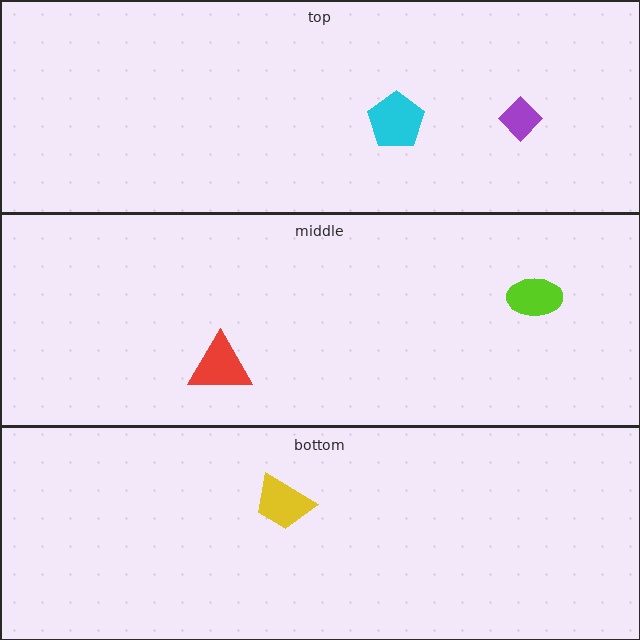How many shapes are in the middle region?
2.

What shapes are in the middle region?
The lime ellipse, the red triangle.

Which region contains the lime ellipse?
The middle region.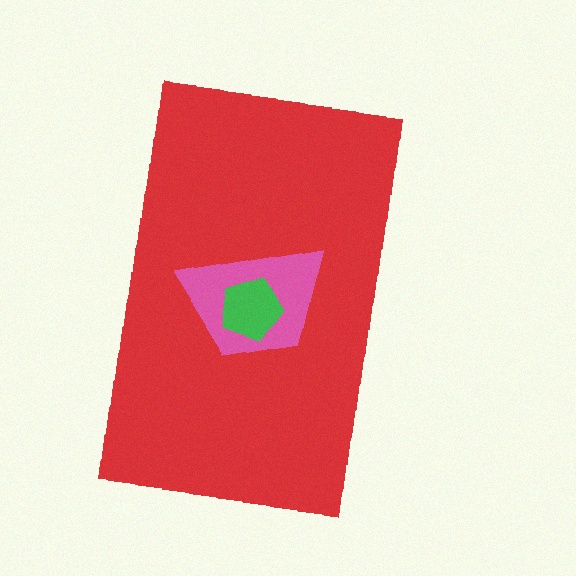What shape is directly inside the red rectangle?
The pink trapezoid.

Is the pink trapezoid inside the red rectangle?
Yes.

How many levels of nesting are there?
3.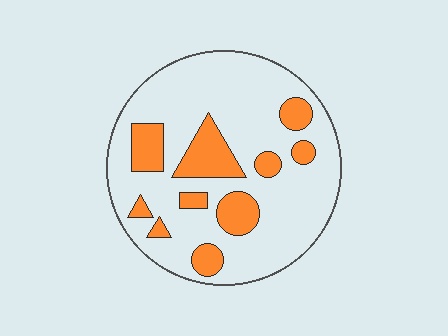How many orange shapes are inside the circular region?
10.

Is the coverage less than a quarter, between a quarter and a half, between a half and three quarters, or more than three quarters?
Less than a quarter.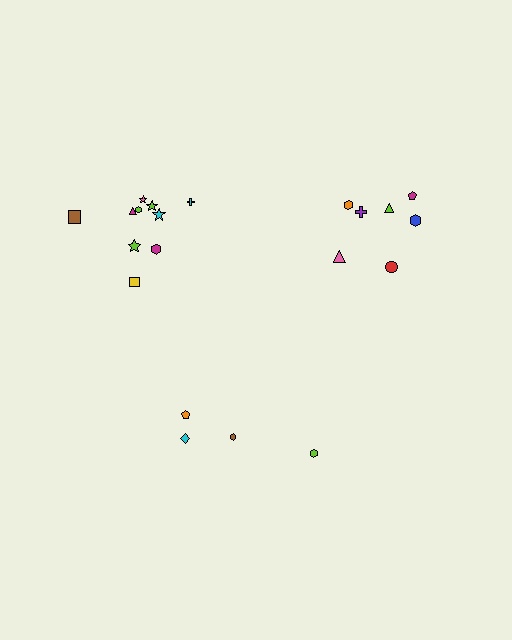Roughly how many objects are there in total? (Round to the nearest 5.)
Roughly 20 objects in total.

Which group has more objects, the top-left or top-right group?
The top-left group.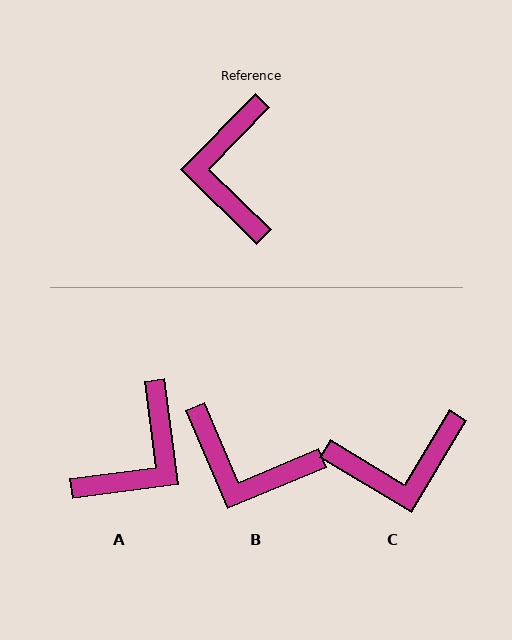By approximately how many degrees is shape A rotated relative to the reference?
Approximately 142 degrees counter-clockwise.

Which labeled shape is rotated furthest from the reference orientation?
A, about 142 degrees away.